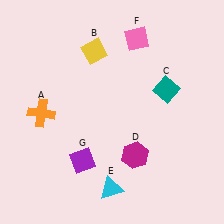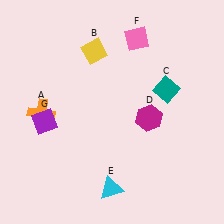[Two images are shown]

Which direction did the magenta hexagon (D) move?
The magenta hexagon (D) moved up.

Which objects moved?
The objects that moved are: the magenta hexagon (D), the purple diamond (G).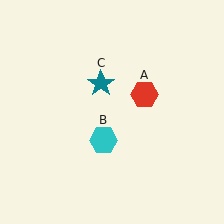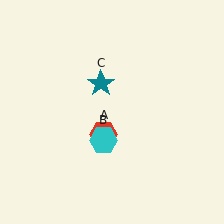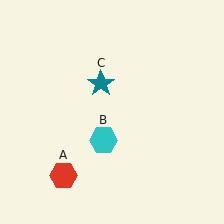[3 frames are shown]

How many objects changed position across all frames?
1 object changed position: red hexagon (object A).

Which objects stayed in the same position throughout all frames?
Cyan hexagon (object B) and teal star (object C) remained stationary.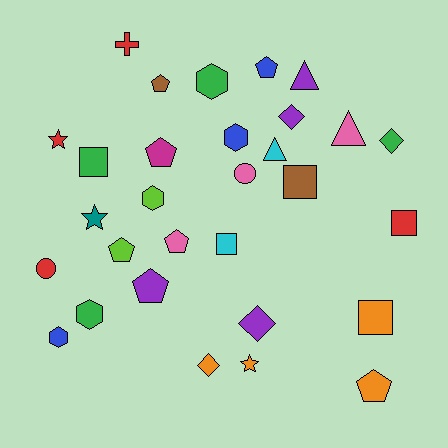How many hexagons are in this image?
There are 5 hexagons.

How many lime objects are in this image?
There are 2 lime objects.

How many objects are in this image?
There are 30 objects.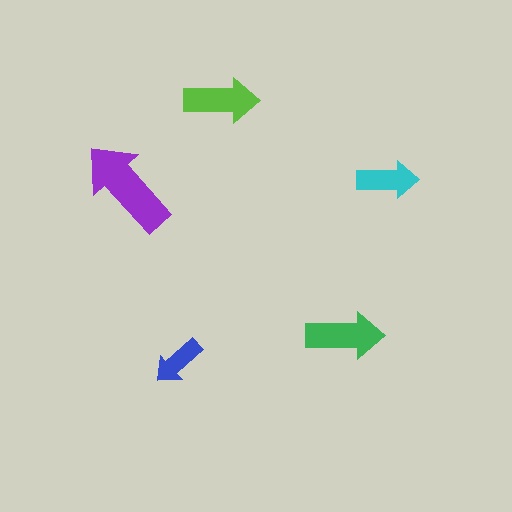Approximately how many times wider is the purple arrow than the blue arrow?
About 2 times wider.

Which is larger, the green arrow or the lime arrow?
The green one.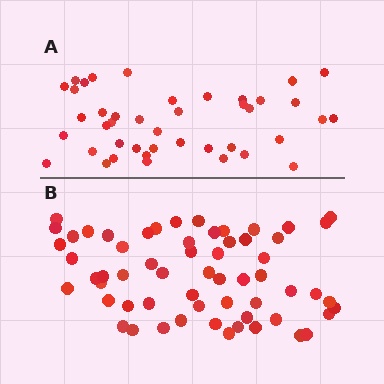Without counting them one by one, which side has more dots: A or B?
Region B (the bottom region) has more dots.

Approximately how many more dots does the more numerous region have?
Region B has approximately 20 more dots than region A.